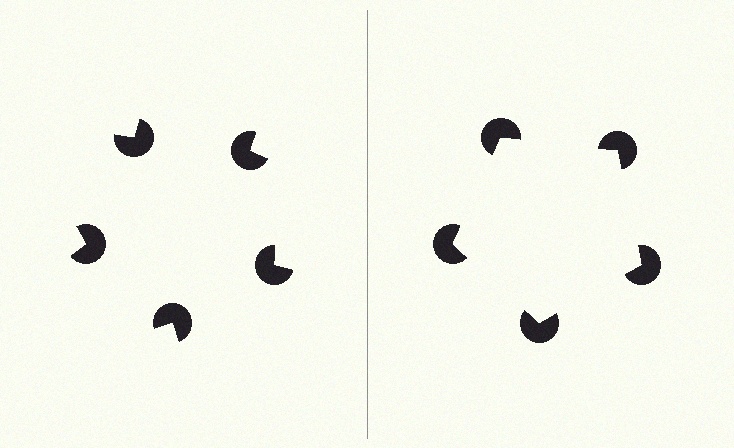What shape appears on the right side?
An illusory pentagon.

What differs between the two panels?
The pac-man discs are positioned identically on both sides; only the wedge orientations differ. On the right they align to a pentagon; on the left they are misaligned.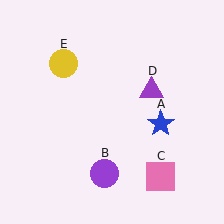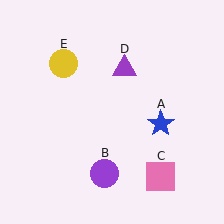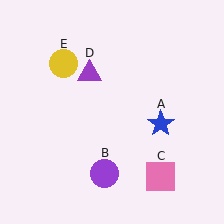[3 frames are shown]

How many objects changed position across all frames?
1 object changed position: purple triangle (object D).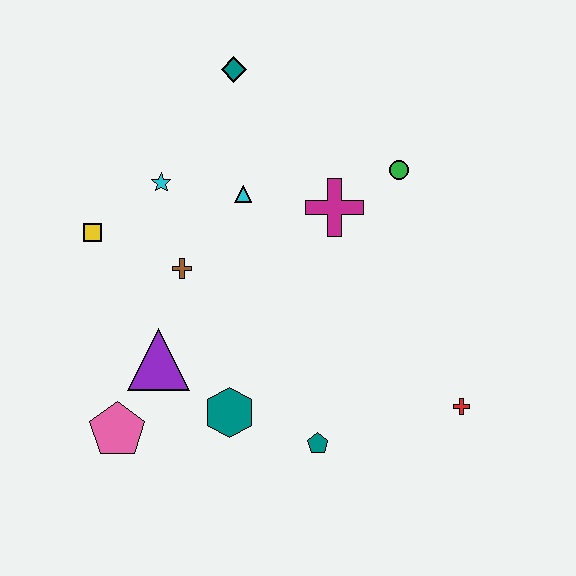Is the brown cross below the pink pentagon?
No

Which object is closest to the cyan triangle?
The cyan star is closest to the cyan triangle.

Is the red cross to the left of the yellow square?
No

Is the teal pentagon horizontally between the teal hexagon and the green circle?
Yes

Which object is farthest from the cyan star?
The red cross is farthest from the cyan star.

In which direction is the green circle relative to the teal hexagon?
The green circle is above the teal hexagon.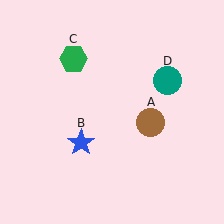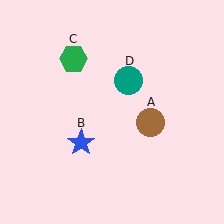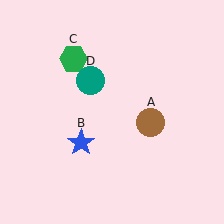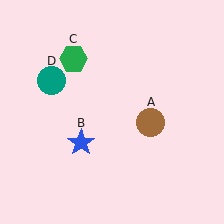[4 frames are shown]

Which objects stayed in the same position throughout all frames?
Brown circle (object A) and blue star (object B) and green hexagon (object C) remained stationary.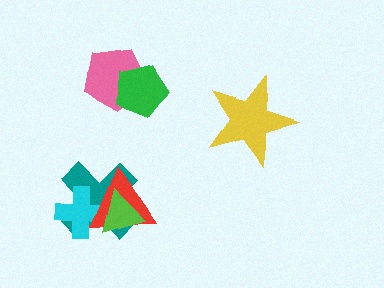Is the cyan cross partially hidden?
Yes, it is partially covered by another shape.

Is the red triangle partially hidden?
Yes, it is partially covered by another shape.